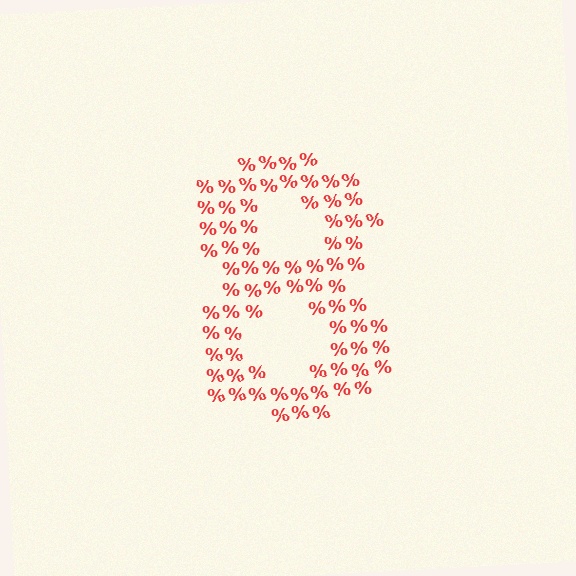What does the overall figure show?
The overall figure shows the digit 8.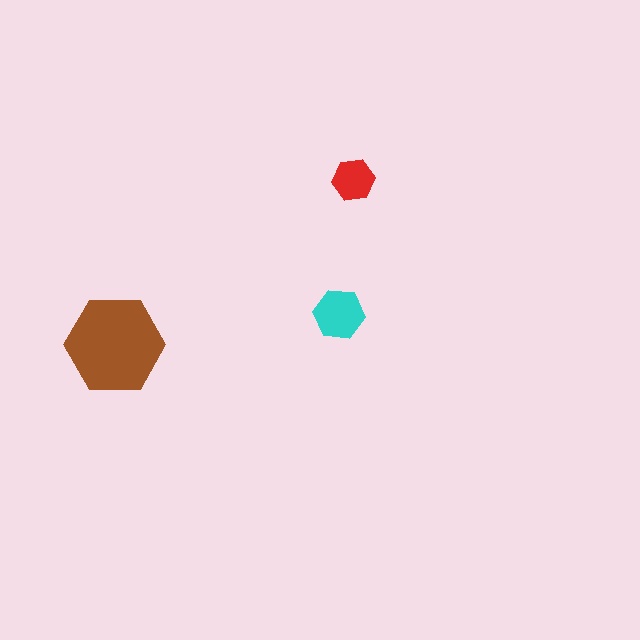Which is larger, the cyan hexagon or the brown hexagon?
The brown one.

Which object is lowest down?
The brown hexagon is bottommost.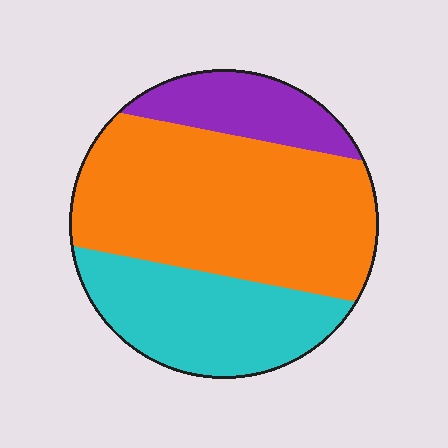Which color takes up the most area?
Orange, at roughly 55%.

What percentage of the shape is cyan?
Cyan takes up between a sixth and a third of the shape.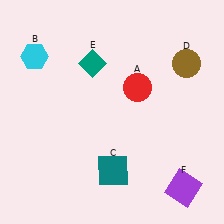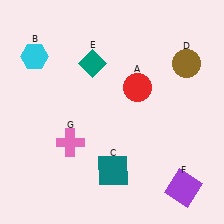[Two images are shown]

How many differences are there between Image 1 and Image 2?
There is 1 difference between the two images.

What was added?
A pink cross (G) was added in Image 2.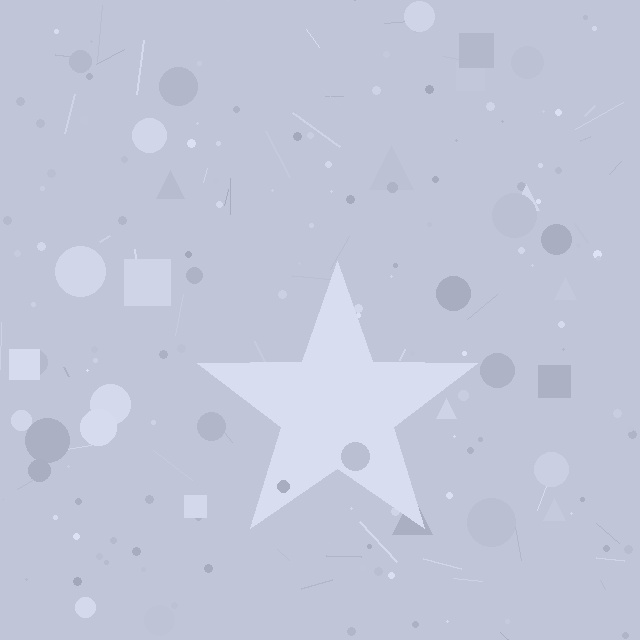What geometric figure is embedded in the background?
A star is embedded in the background.